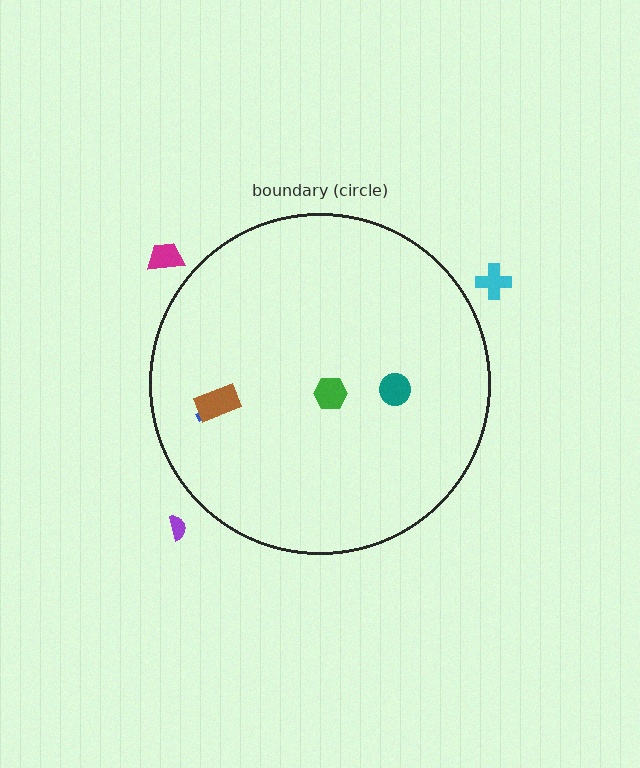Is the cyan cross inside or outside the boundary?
Outside.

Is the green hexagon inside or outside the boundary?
Inside.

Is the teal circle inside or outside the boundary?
Inside.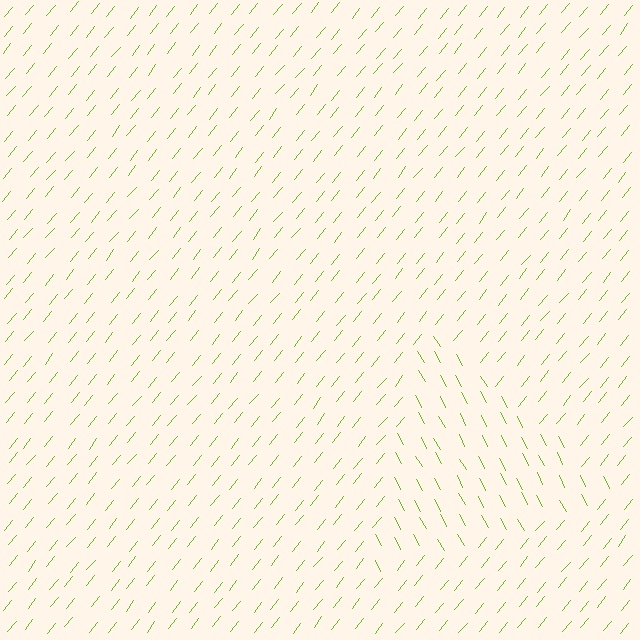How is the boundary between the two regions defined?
The boundary is defined purely by a change in line orientation (approximately 67 degrees difference). All lines are the same color and thickness.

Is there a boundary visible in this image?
Yes, there is a texture boundary formed by a change in line orientation.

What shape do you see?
I see a triangle.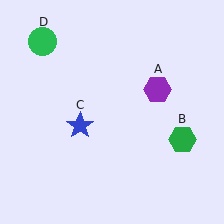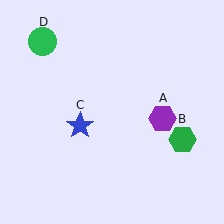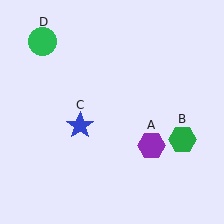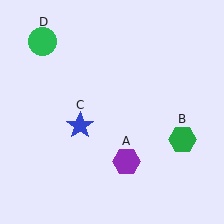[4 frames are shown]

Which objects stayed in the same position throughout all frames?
Green hexagon (object B) and blue star (object C) and green circle (object D) remained stationary.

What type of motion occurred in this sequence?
The purple hexagon (object A) rotated clockwise around the center of the scene.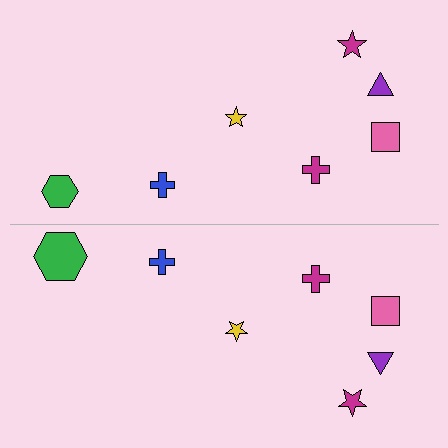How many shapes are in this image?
There are 14 shapes in this image.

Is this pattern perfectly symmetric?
No, the pattern is not perfectly symmetric. The green hexagon on the bottom side has a different size than its mirror counterpart.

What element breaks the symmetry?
The green hexagon on the bottom side has a different size than its mirror counterpart.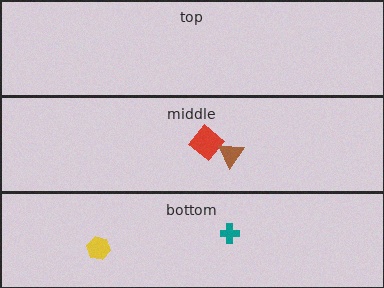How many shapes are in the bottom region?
2.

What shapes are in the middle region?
The red diamond, the brown triangle.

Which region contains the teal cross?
The bottom region.